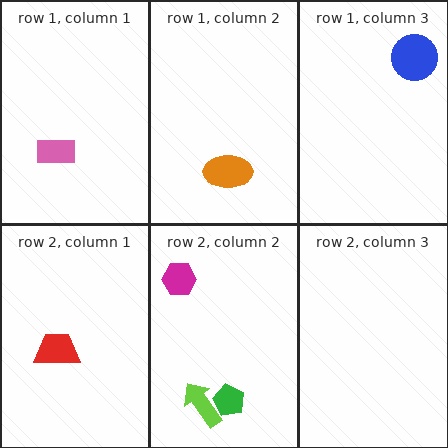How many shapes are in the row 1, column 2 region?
1.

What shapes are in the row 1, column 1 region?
The pink rectangle.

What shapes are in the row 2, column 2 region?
The green pentagon, the lime arrow, the magenta hexagon.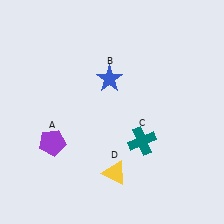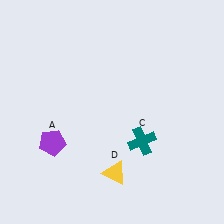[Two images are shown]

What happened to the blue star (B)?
The blue star (B) was removed in Image 2. It was in the top-left area of Image 1.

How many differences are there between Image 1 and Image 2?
There is 1 difference between the two images.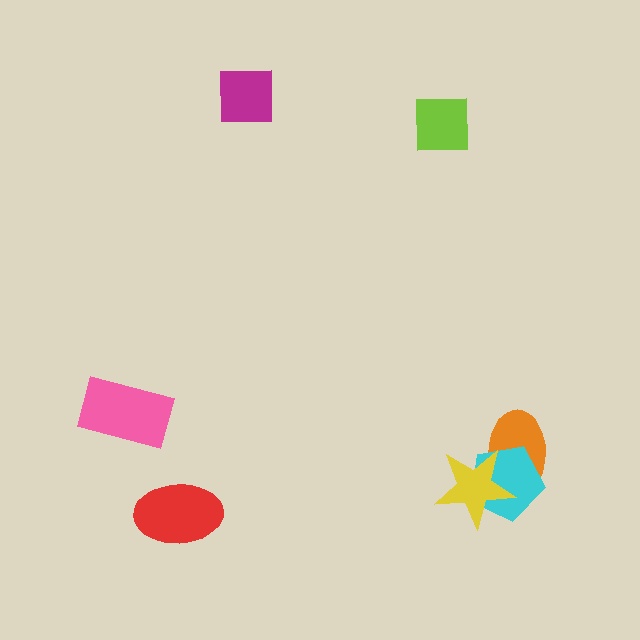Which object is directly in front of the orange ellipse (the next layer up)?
The cyan pentagon is directly in front of the orange ellipse.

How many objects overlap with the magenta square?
0 objects overlap with the magenta square.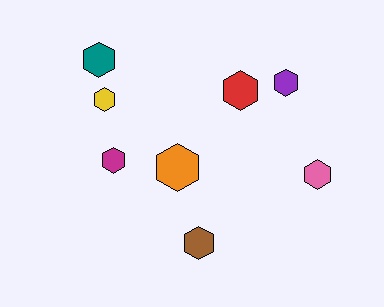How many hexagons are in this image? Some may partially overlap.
There are 8 hexagons.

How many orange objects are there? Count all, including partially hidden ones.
There is 1 orange object.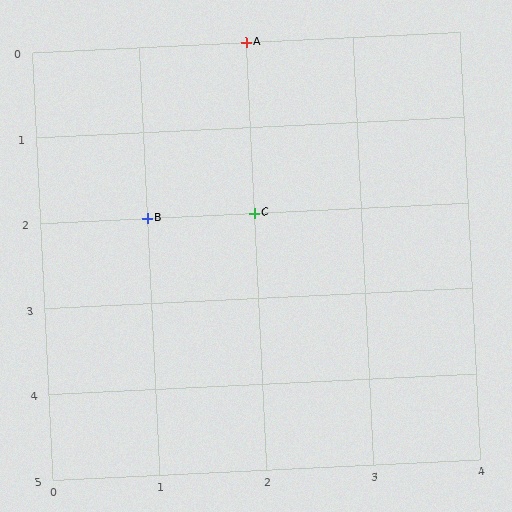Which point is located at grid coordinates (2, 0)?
Point A is at (2, 0).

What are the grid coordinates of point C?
Point C is at grid coordinates (2, 2).